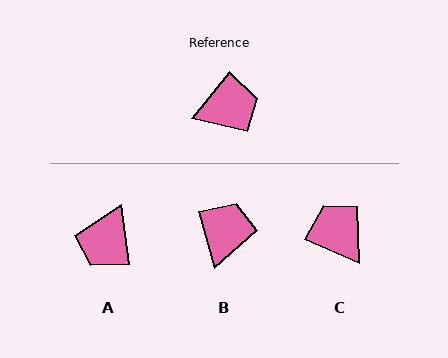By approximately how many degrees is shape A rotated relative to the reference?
Approximately 133 degrees clockwise.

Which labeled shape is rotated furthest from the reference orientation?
A, about 133 degrees away.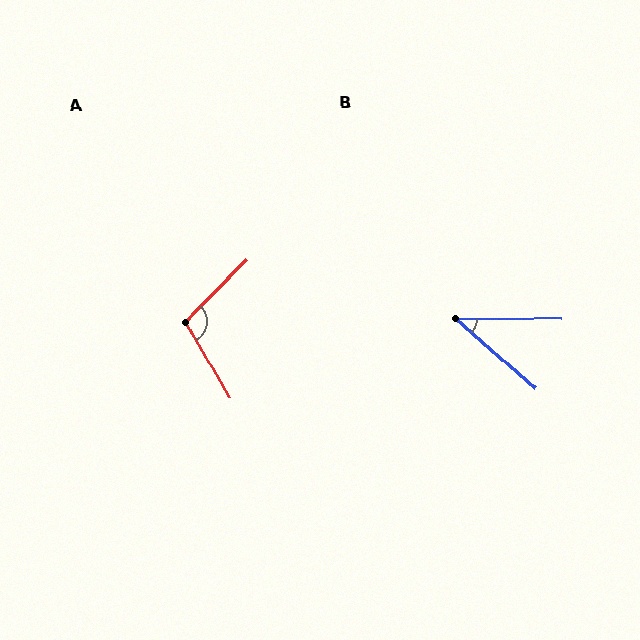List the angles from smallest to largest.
B (41°), A (105°).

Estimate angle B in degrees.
Approximately 41 degrees.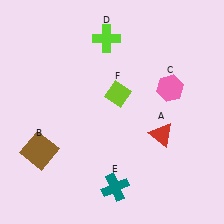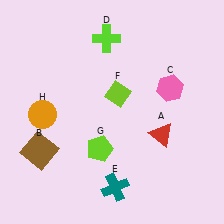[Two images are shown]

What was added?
A lime pentagon (G), an orange circle (H) were added in Image 2.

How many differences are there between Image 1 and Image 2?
There are 2 differences between the two images.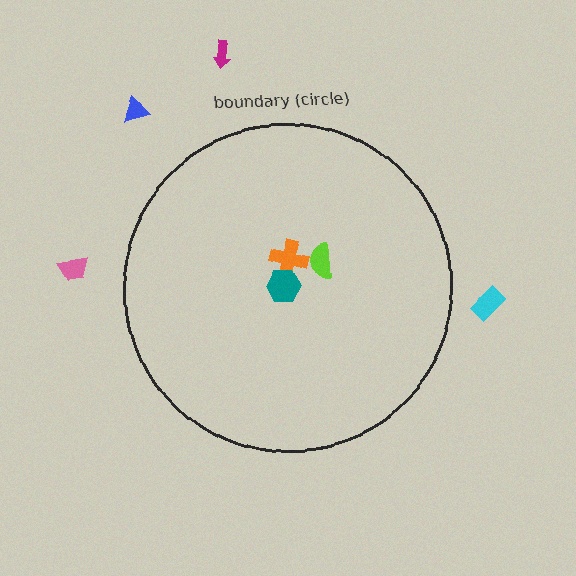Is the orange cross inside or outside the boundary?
Inside.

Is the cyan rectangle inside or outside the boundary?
Outside.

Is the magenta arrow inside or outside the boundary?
Outside.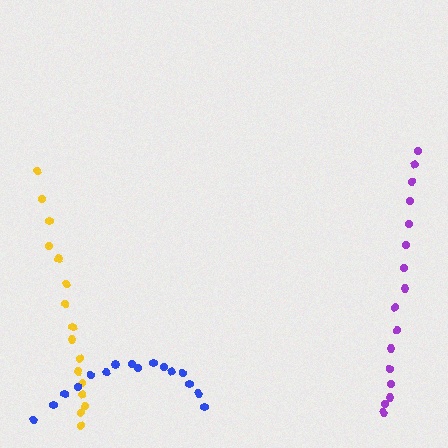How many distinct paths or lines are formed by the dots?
There are 3 distinct paths.